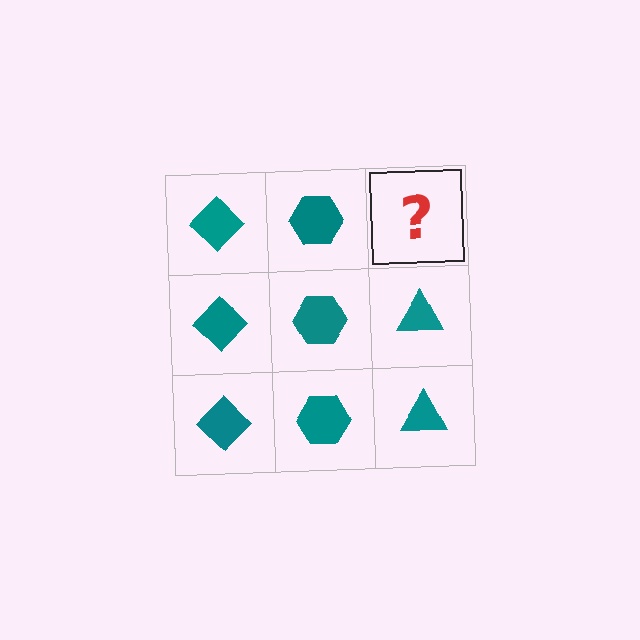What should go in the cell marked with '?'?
The missing cell should contain a teal triangle.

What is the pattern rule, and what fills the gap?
The rule is that each column has a consistent shape. The gap should be filled with a teal triangle.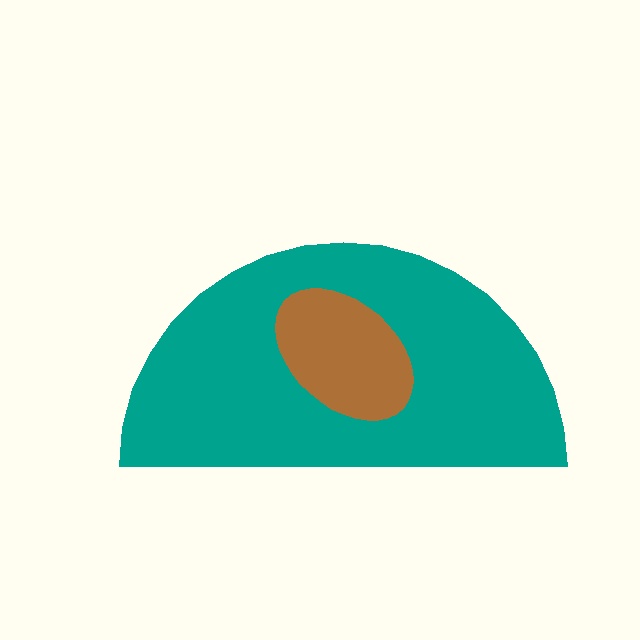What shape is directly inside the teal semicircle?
The brown ellipse.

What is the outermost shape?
The teal semicircle.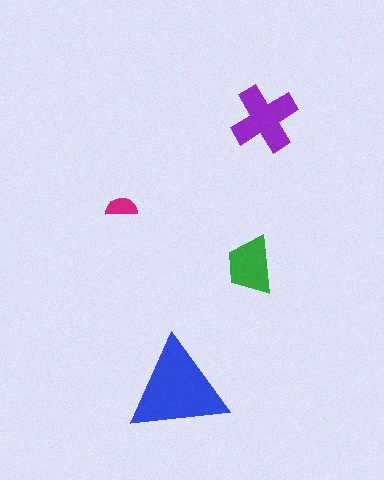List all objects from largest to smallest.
The blue triangle, the purple cross, the green trapezoid, the magenta semicircle.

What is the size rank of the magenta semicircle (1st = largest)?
4th.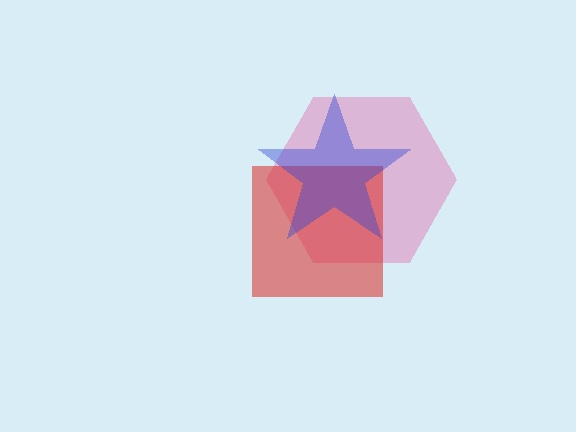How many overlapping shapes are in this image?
There are 3 overlapping shapes in the image.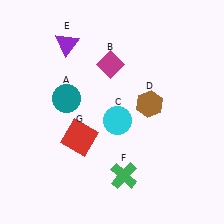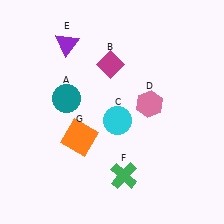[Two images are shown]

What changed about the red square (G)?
In Image 1, G is red. In Image 2, it changed to orange.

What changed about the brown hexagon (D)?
In Image 1, D is brown. In Image 2, it changed to pink.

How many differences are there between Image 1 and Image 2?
There are 2 differences between the two images.